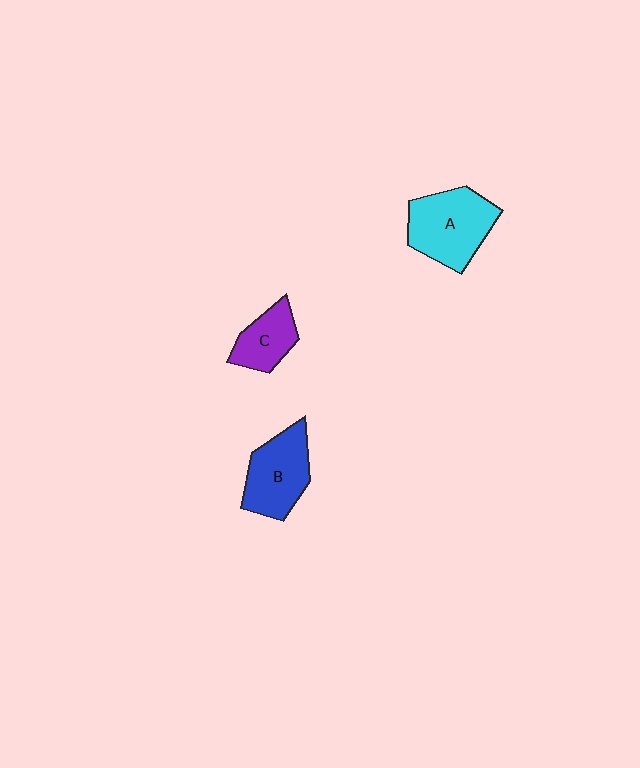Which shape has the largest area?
Shape A (cyan).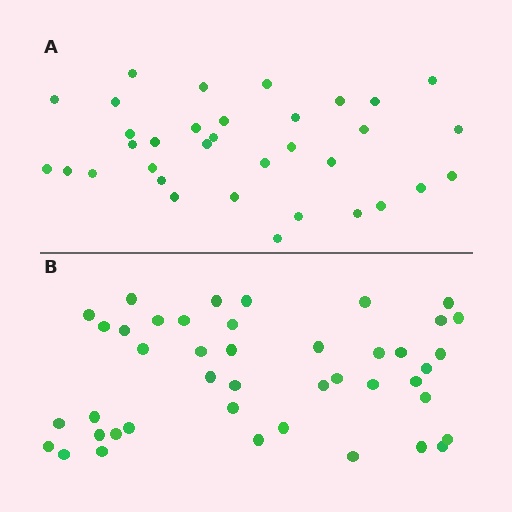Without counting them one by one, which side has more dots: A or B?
Region B (the bottom region) has more dots.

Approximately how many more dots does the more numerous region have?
Region B has roughly 8 or so more dots than region A.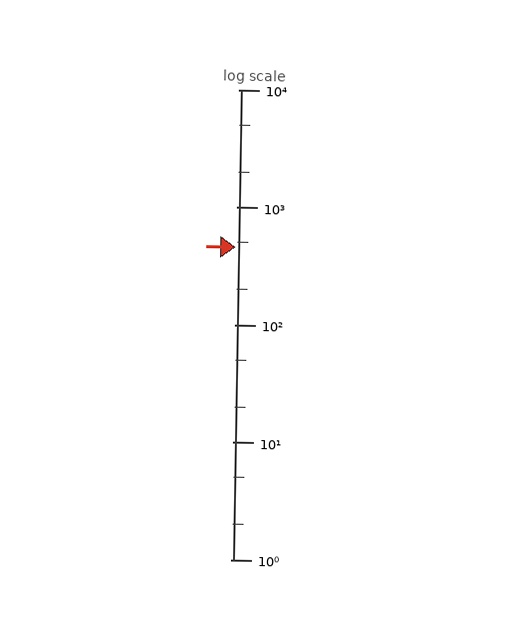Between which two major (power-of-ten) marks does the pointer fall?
The pointer is between 100 and 1000.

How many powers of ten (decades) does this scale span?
The scale spans 4 decades, from 1 to 10000.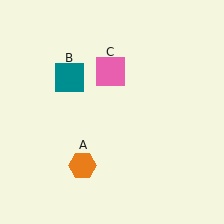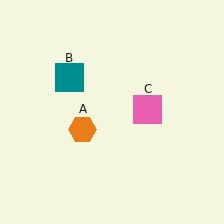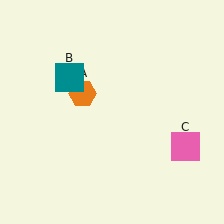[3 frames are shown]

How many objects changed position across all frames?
2 objects changed position: orange hexagon (object A), pink square (object C).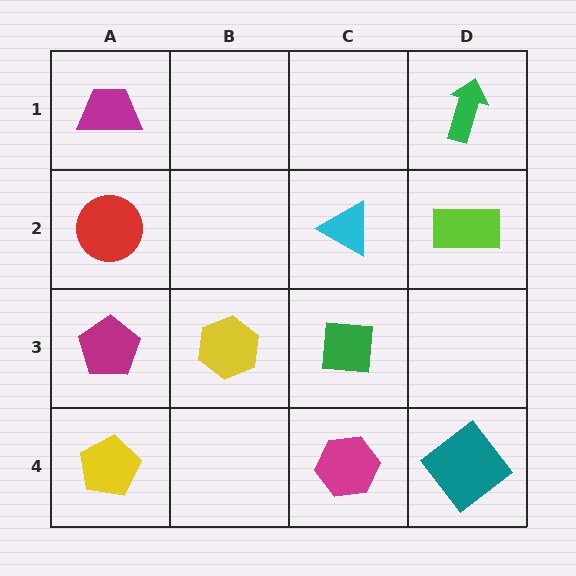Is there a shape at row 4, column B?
No, that cell is empty.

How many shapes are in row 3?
3 shapes.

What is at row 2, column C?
A cyan triangle.